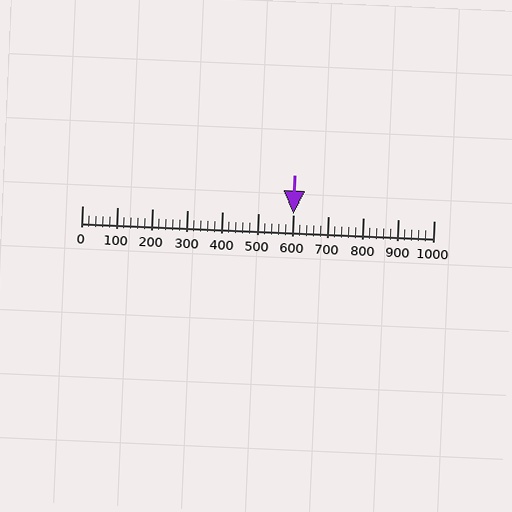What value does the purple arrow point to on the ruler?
The purple arrow points to approximately 600.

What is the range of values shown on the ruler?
The ruler shows values from 0 to 1000.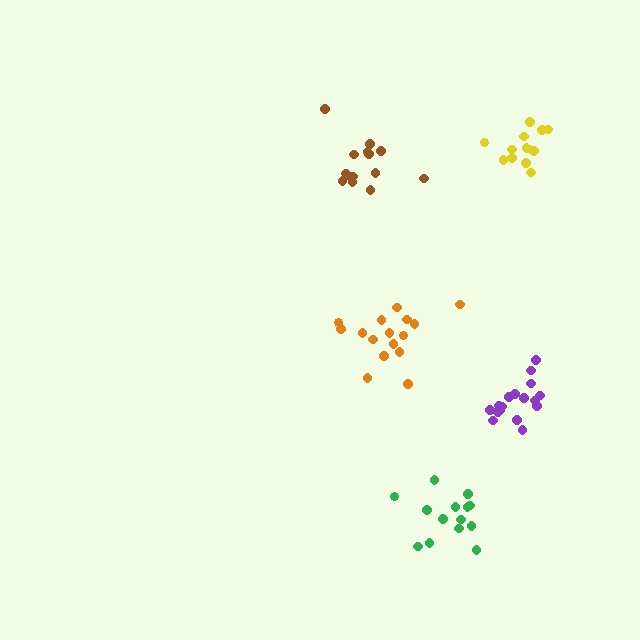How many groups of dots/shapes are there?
There are 5 groups.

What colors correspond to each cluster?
The clusters are colored: orange, yellow, green, purple, brown.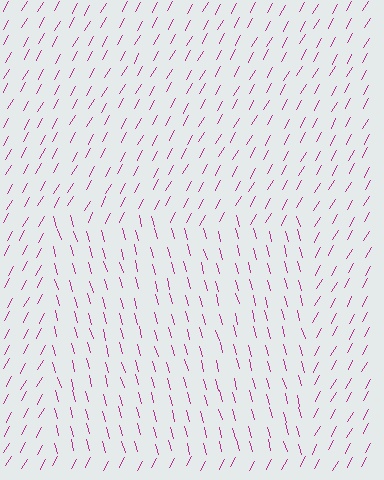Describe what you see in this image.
The image is filled with small magenta line segments. A rectangle region in the image has lines oriented differently from the surrounding lines, creating a visible texture boundary.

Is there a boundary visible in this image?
Yes, there is a texture boundary formed by a change in line orientation.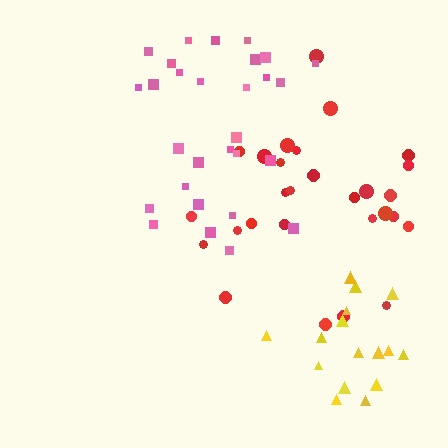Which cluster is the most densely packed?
Yellow.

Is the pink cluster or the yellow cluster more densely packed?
Yellow.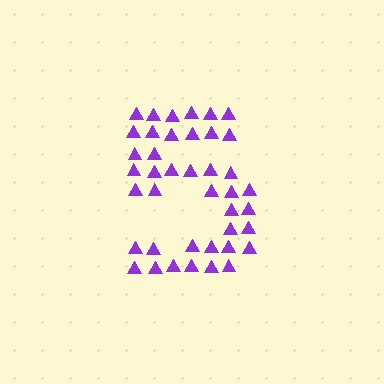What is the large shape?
The large shape is the digit 5.